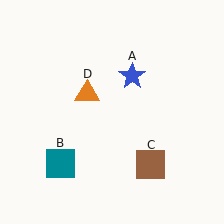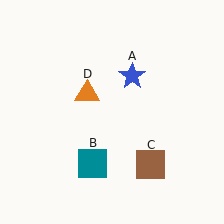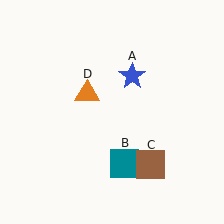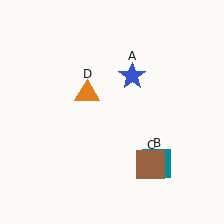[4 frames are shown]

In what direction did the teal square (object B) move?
The teal square (object B) moved right.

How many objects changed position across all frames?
1 object changed position: teal square (object B).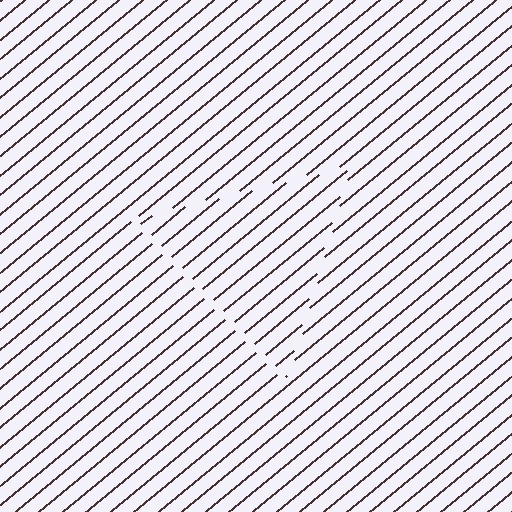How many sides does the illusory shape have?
3 sides — the line-ends trace a triangle.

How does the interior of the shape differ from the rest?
The interior of the shape contains the same grating, shifted by half a period — the contour is defined by the phase discontinuity where line-ends from the inner and outer gratings abut.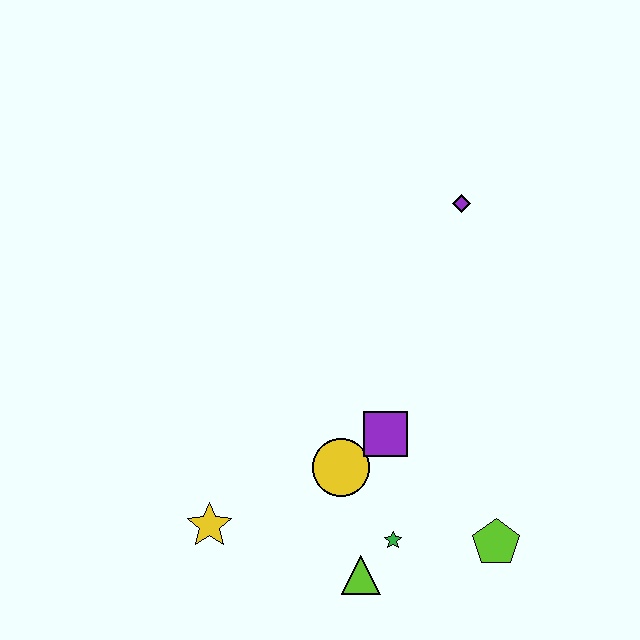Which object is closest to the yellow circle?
The purple square is closest to the yellow circle.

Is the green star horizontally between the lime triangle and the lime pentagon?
Yes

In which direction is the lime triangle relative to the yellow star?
The lime triangle is to the right of the yellow star.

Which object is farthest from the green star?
The purple diamond is farthest from the green star.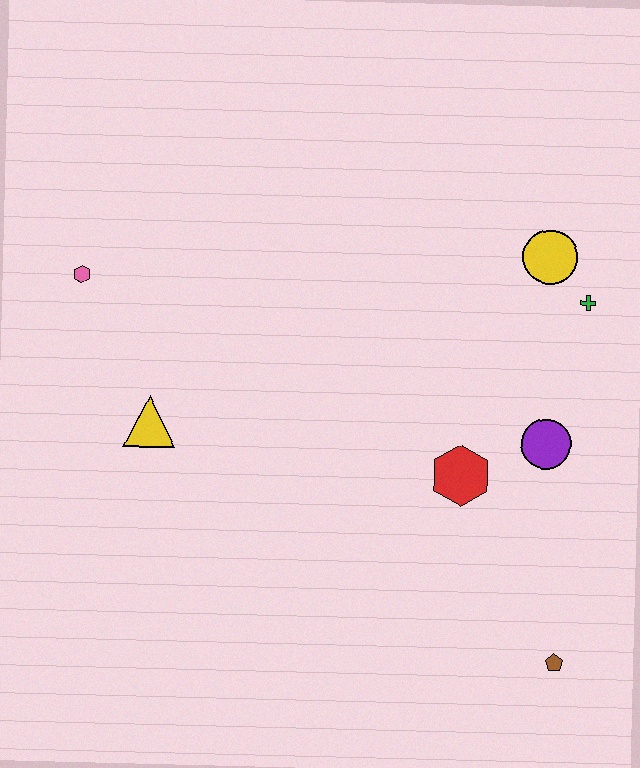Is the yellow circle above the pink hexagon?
Yes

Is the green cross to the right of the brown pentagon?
Yes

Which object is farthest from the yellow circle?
The pink hexagon is farthest from the yellow circle.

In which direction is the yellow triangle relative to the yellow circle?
The yellow triangle is to the left of the yellow circle.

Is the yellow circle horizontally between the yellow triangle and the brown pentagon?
Yes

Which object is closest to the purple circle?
The red hexagon is closest to the purple circle.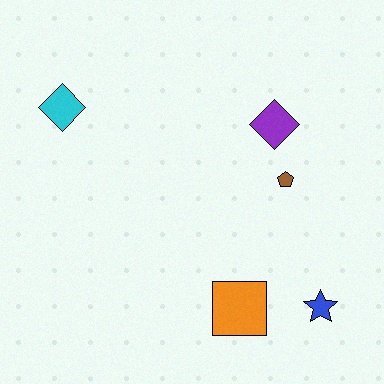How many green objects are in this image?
There are no green objects.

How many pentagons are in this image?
There is 1 pentagon.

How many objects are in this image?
There are 5 objects.